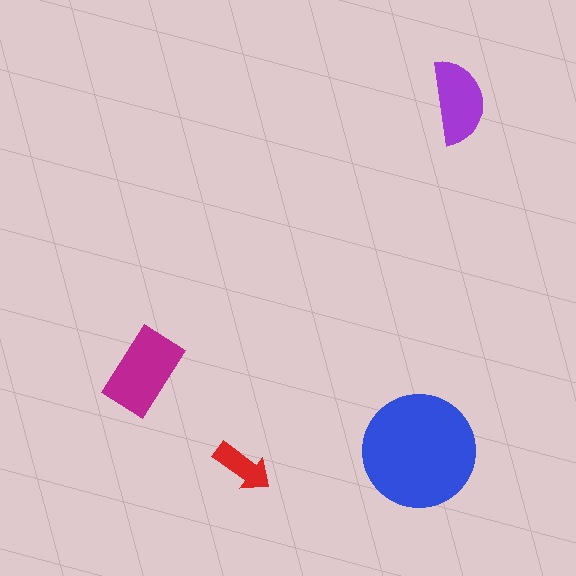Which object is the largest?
The blue circle.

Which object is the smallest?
The red arrow.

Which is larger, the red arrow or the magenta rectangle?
The magenta rectangle.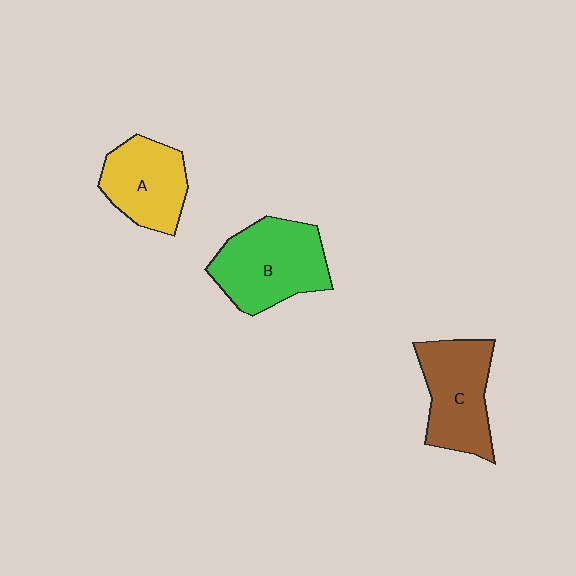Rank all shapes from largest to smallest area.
From largest to smallest: B (green), C (brown), A (yellow).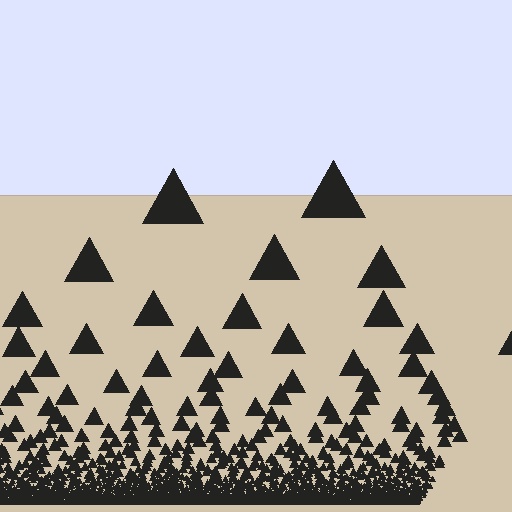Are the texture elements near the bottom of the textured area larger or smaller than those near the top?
Smaller. The gradient is inverted — elements near the bottom are smaller and denser.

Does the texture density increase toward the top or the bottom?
Density increases toward the bottom.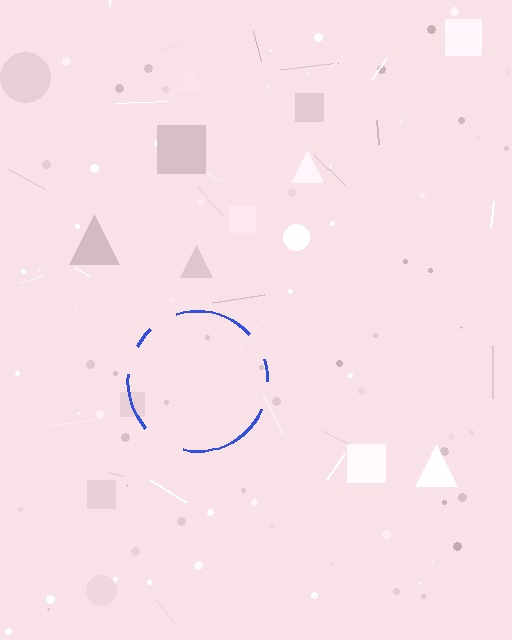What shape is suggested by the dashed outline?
The dashed outline suggests a circle.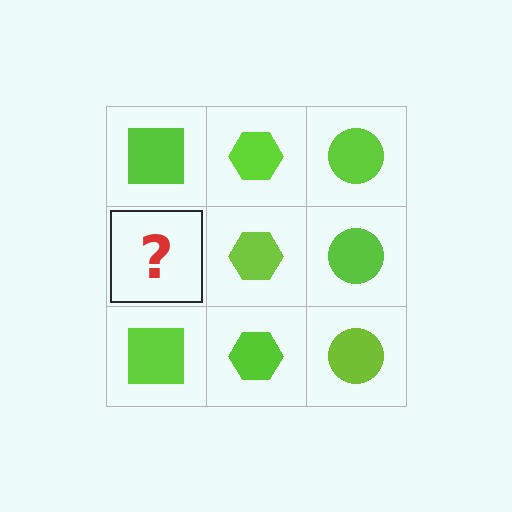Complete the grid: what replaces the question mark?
The question mark should be replaced with a lime square.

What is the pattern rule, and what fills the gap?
The rule is that each column has a consistent shape. The gap should be filled with a lime square.